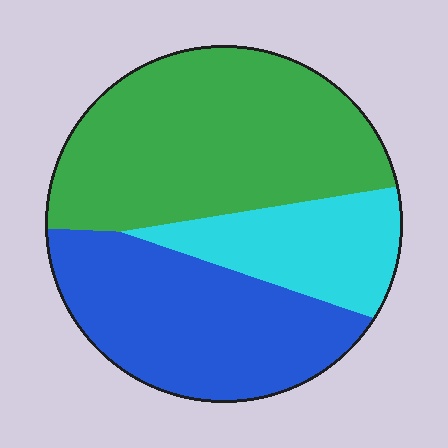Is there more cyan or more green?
Green.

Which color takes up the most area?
Green, at roughly 45%.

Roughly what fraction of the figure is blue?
Blue takes up about one third (1/3) of the figure.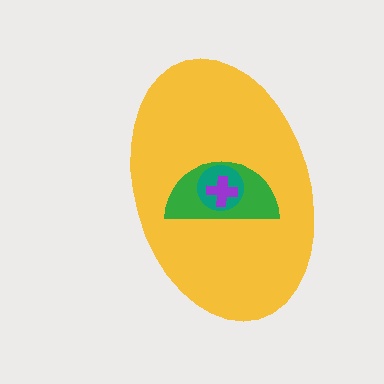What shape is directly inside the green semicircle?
The teal circle.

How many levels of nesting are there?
4.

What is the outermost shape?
The yellow ellipse.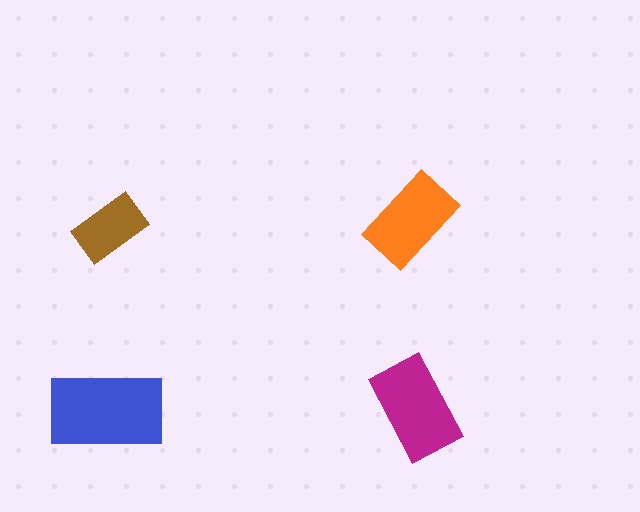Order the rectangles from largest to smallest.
the blue one, the magenta one, the orange one, the brown one.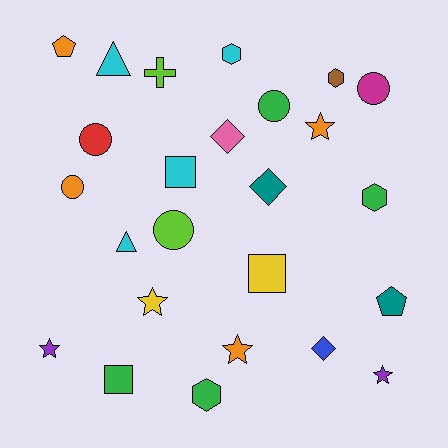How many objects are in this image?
There are 25 objects.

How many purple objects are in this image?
There are 2 purple objects.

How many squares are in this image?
There are 3 squares.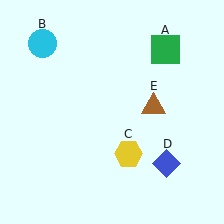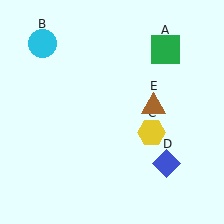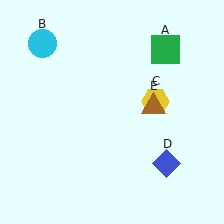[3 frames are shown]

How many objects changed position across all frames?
1 object changed position: yellow hexagon (object C).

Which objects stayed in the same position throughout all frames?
Green square (object A) and cyan circle (object B) and blue diamond (object D) and brown triangle (object E) remained stationary.